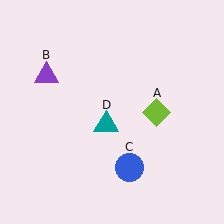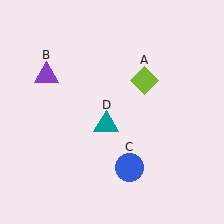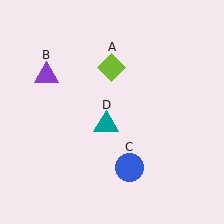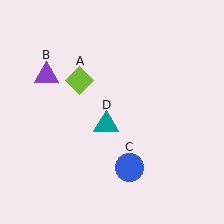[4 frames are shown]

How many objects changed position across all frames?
1 object changed position: lime diamond (object A).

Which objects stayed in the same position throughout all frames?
Purple triangle (object B) and blue circle (object C) and teal triangle (object D) remained stationary.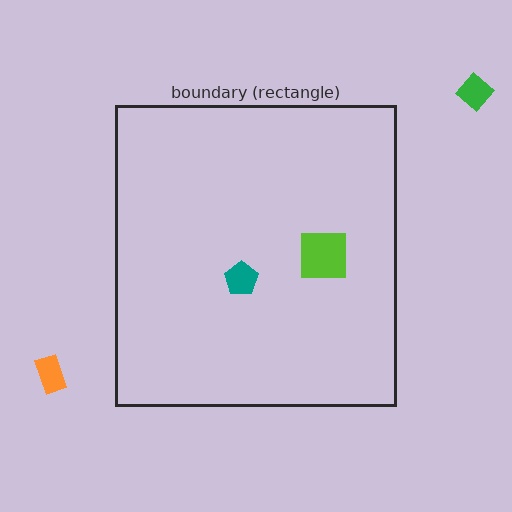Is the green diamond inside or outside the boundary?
Outside.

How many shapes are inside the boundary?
2 inside, 2 outside.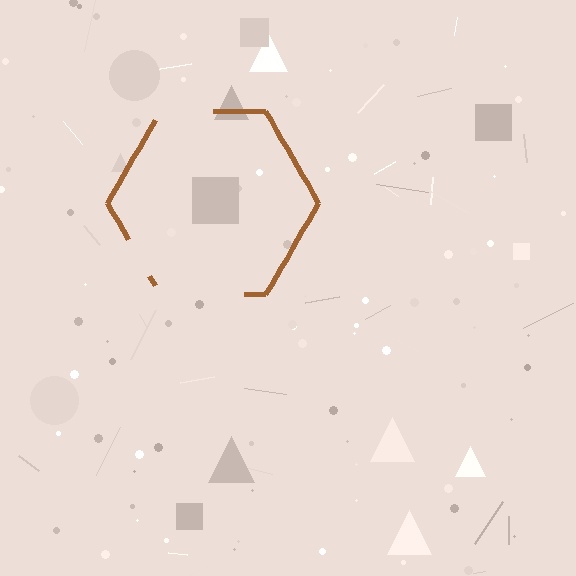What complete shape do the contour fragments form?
The contour fragments form a hexagon.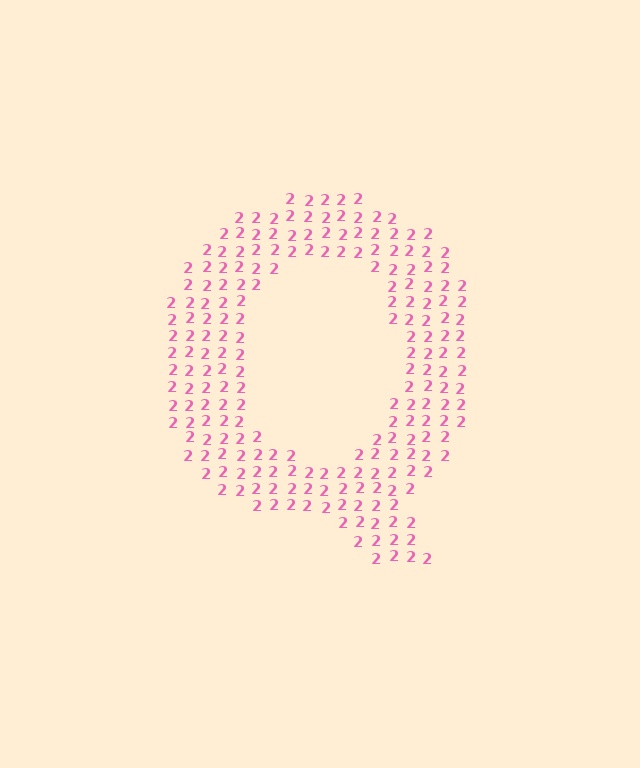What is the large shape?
The large shape is the letter Q.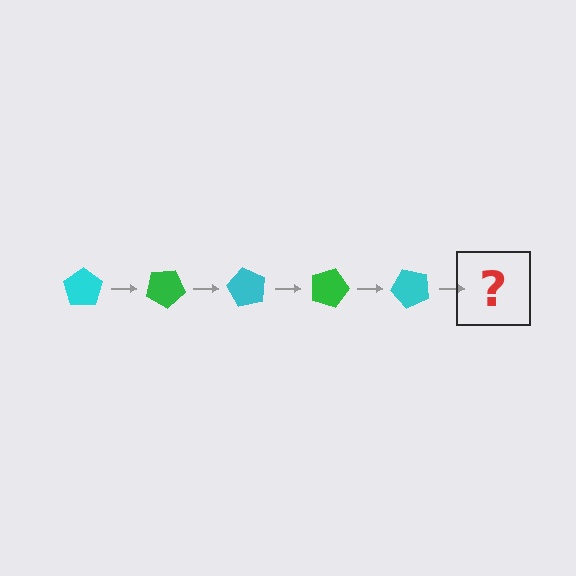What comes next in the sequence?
The next element should be a green pentagon, rotated 150 degrees from the start.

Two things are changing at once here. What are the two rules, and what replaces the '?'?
The two rules are that it rotates 30 degrees each step and the color cycles through cyan and green. The '?' should be a green pentagon, rotated 150 degrees from the start.